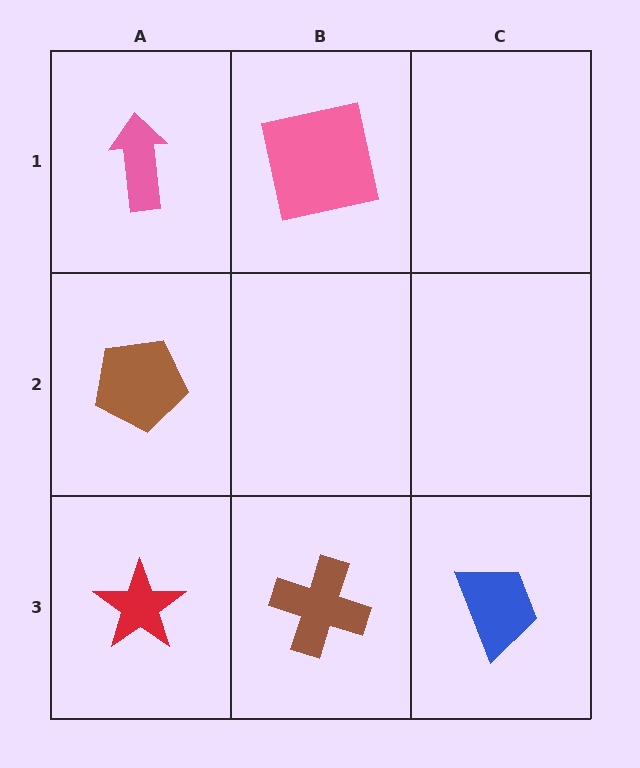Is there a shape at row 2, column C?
No, that cell is empty.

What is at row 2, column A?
A brown pentagon.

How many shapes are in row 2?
1 shape.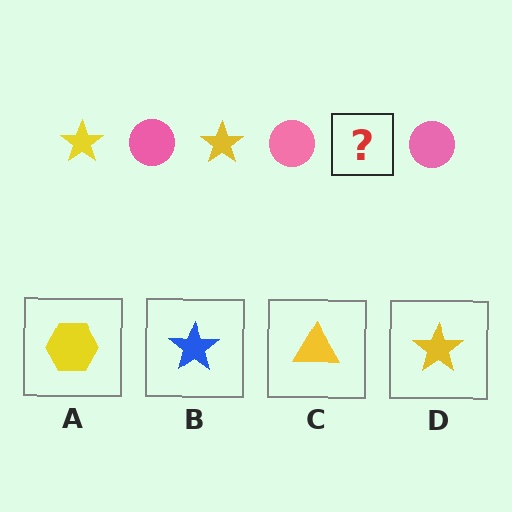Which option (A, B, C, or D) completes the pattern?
D.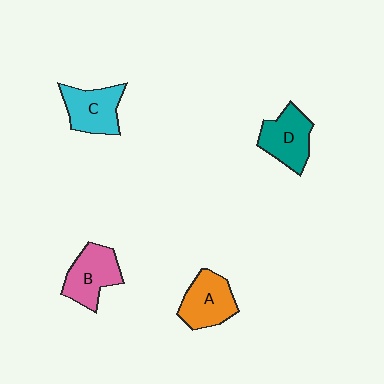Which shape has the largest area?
Shape B (pink).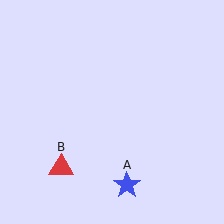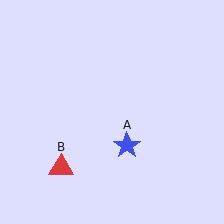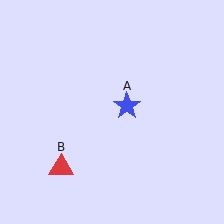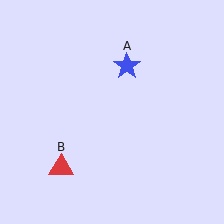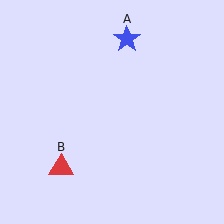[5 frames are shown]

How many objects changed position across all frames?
1 object changed position: blue star (object A).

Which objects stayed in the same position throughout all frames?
Red triangle (object B) remained stationary.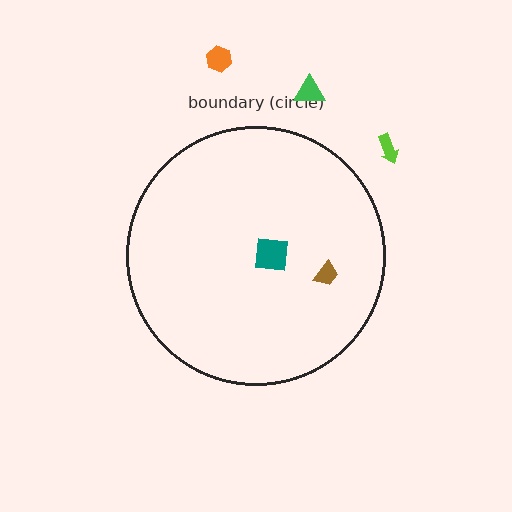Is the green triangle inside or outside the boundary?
Outside.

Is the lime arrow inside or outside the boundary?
Outside.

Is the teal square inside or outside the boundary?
Inside.